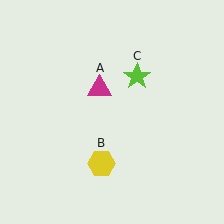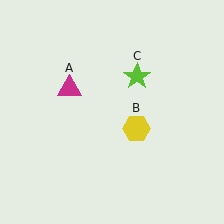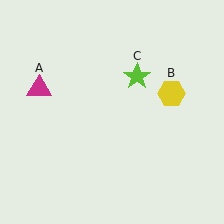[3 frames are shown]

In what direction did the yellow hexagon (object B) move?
The yellow hexagon (object B) moved up and to the right.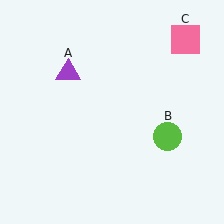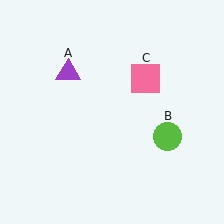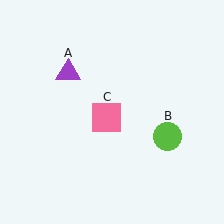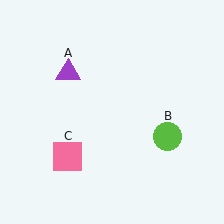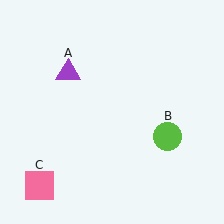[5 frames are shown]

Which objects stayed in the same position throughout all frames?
Purple triangle (object A) and lime circle (object B) remained stationary.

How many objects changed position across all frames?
1 object changed position: pink square (object C).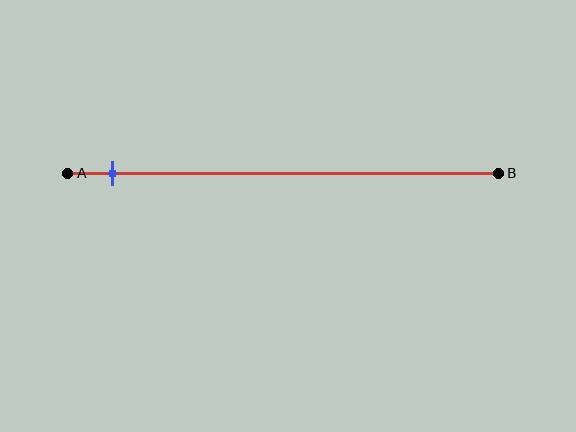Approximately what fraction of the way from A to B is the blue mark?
The blue mark is approximately 10% of the way from A to B.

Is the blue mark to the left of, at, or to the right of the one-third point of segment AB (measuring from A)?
The blue mark is to the left of the one-third point of segment AB.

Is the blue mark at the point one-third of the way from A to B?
No, the mark is at about 10% from A, not at the 33% one-third point.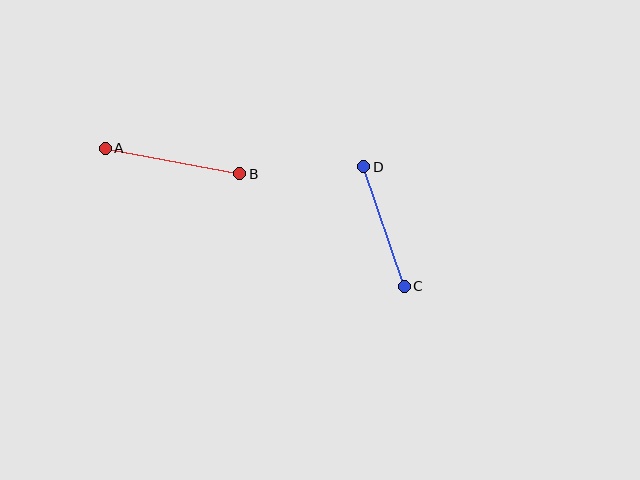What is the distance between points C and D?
The distance is approximately 126 pixels.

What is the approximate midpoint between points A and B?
The midpoint is at approximately (172, 161) pixels.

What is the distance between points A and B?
The distance is approximately 137 pixels.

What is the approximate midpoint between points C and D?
The midpoint is at approximately (384, 227) pixels.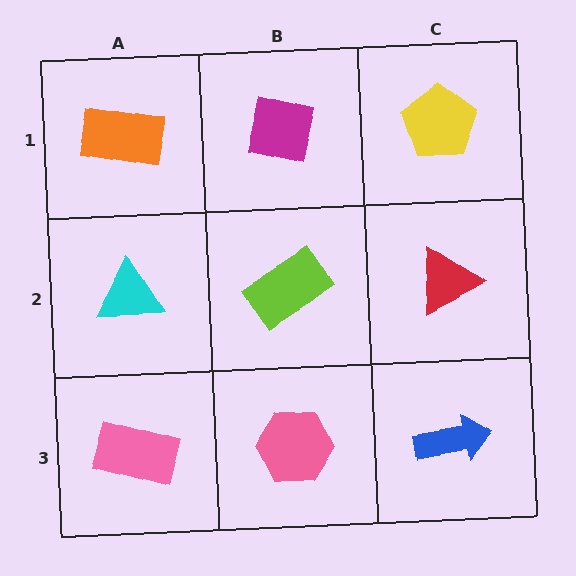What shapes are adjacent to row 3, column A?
A cyan triangle (row 2, column A), a pink hexagon (row 3, column B).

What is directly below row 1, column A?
A cyan triangle.